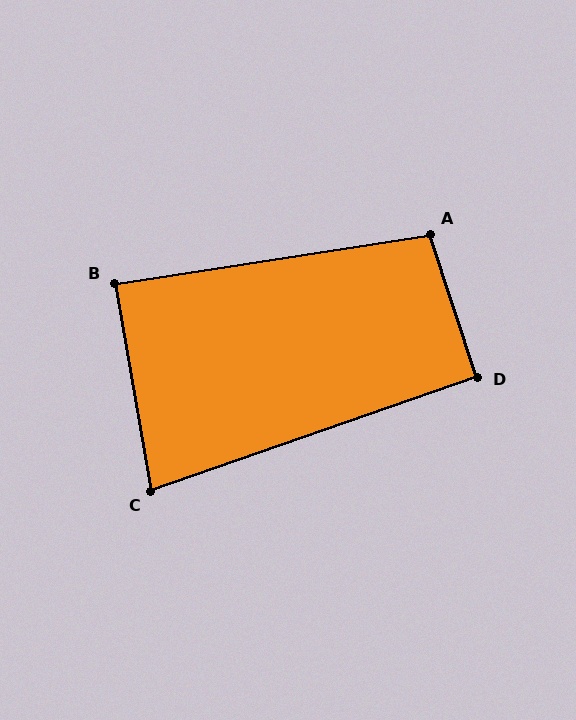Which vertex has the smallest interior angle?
C, at approximately 81 degrees.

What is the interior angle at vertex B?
Approximately 89 degrees (approximately right).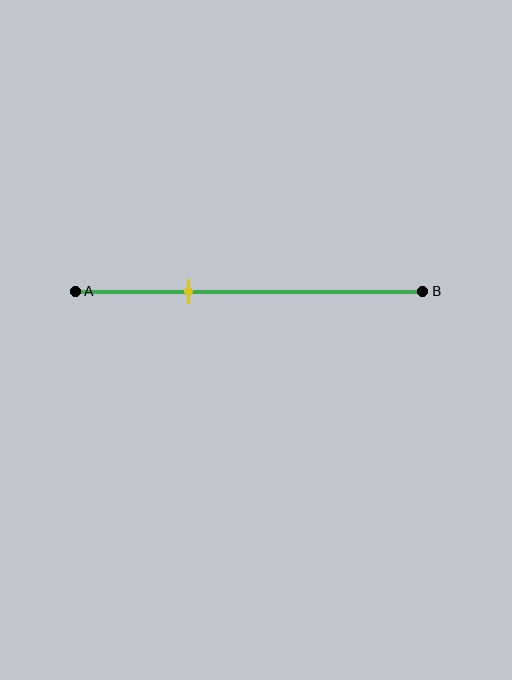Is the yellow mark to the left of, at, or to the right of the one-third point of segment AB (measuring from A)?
The yellow mark is approximately at the one-third point of segment AB.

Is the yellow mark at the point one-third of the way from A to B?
Yes, the mark is approximately at the one-third point.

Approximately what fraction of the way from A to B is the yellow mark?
The yellow mark is approximately 35% of the way from A to B.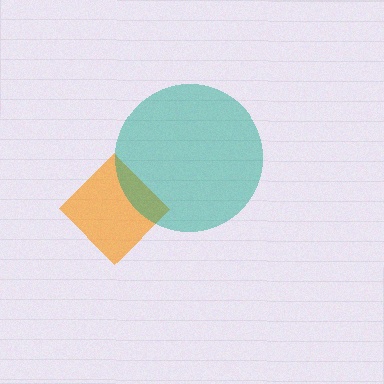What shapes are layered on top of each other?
The layered shapes are: an orange diamond, a teal circle.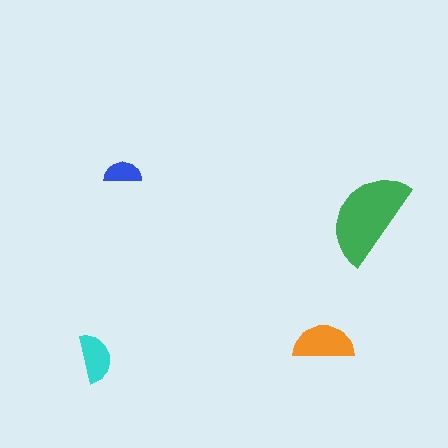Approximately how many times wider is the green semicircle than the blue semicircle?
About 2.5 times wider.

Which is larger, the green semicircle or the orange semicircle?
The green one.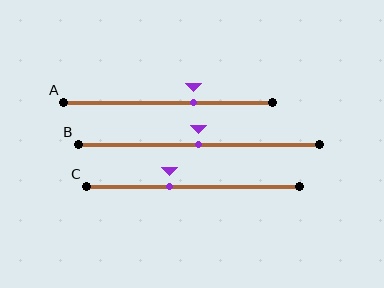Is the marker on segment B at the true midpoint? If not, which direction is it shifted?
Yes, the marker on segment B is at the true midpoint.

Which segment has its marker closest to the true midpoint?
Segment B has its marker closest to the true midpoint.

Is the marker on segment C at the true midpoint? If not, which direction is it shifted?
No, the marker on segment C is shifted to the left by about 11% of the segment length.